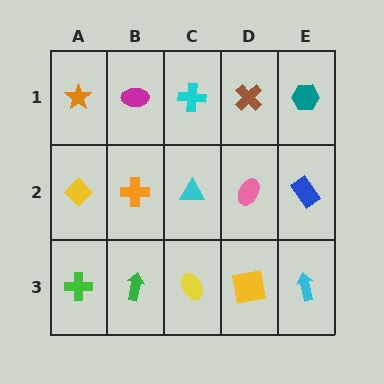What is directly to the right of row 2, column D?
A blue rectangle.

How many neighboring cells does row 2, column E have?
3.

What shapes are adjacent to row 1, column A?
A yellow diamond (row 2, column A), a magenta ellipse (row 1, column B).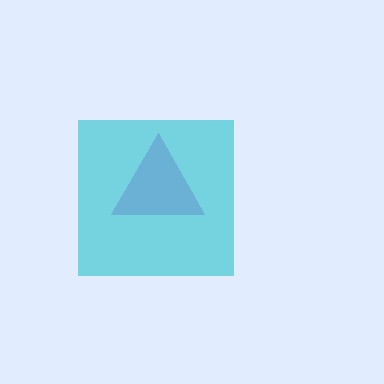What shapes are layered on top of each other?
The layered shapes are: a purple triangle, a cyan square.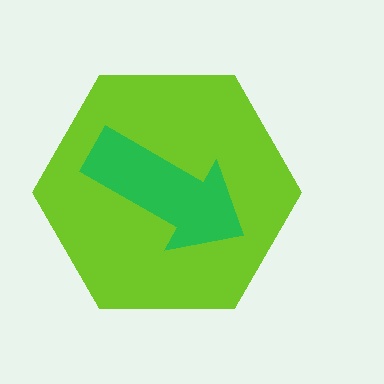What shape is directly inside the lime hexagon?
The green arrow.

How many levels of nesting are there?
2.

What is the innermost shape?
The green arrow.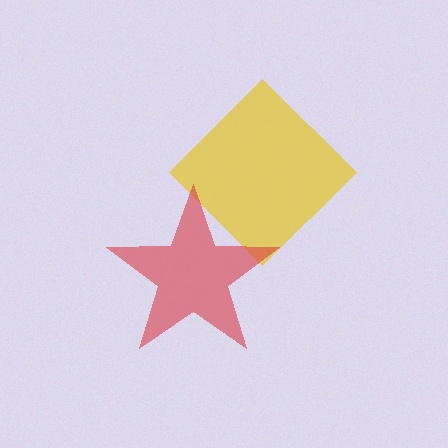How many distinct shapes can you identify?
There are 2 distinct shapes: a yellow diamond, a red star.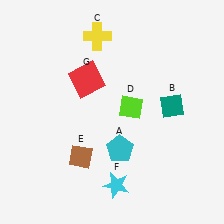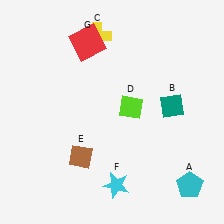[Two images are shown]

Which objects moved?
The objects that moved are: the cyan pentagon (A), the red square (G).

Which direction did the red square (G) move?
The red square (G) moved up.